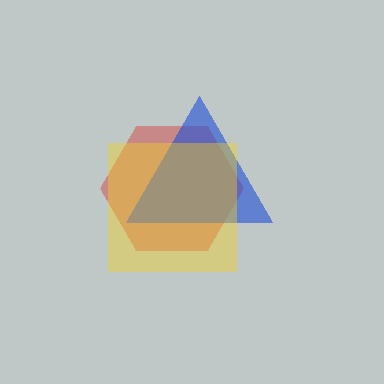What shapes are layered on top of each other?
The layered shapes are: a red hexagon, a blue triangle, a yellow square.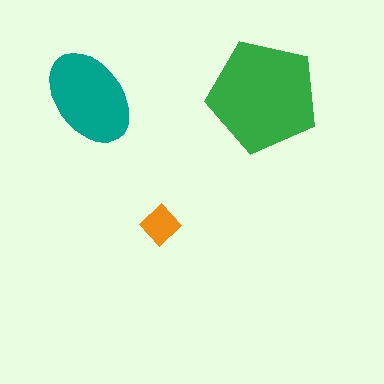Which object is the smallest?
The orange diamond.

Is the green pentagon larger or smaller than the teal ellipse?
Larger.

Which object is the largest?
The green pentagon.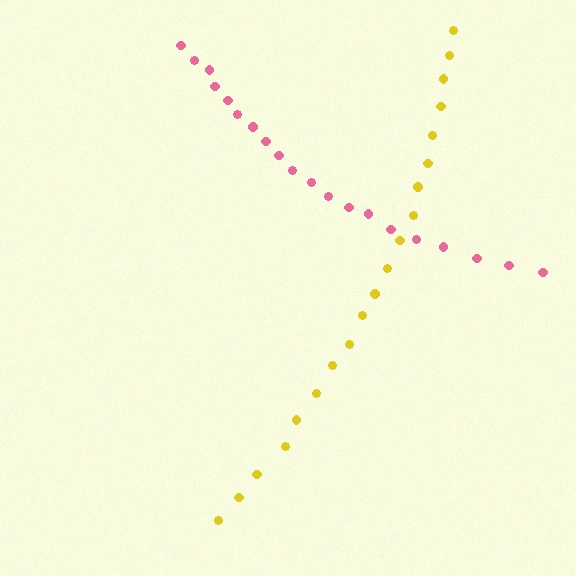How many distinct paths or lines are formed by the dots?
There are 2 distinct paths.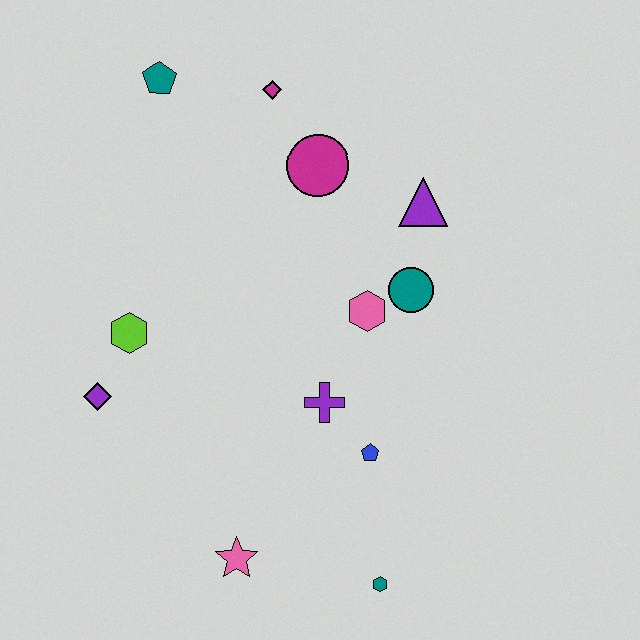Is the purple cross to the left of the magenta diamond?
No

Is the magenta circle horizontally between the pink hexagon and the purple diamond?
Yes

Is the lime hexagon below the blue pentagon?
No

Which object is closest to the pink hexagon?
The teal circle is closest to the pink hexagon.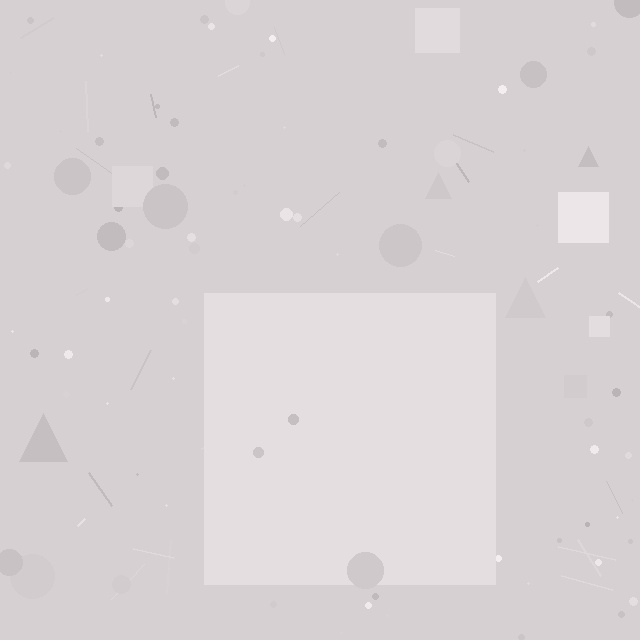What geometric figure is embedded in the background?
A square is embedded in the background.